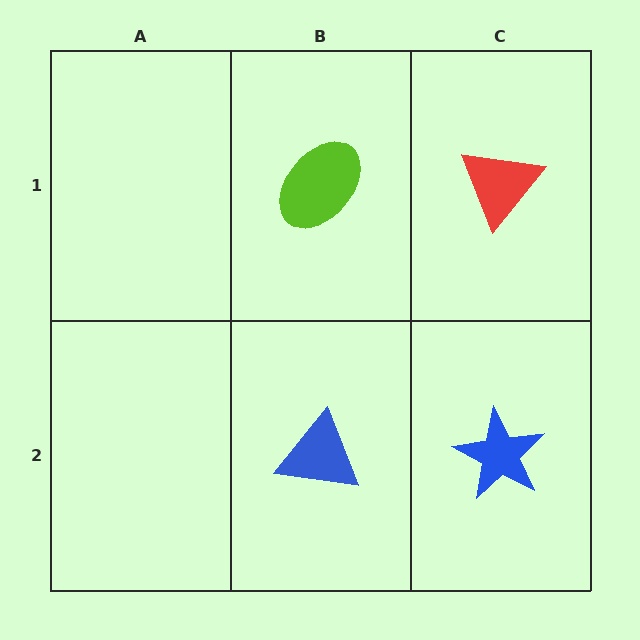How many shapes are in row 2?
2 shapes.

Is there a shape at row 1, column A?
No, that cell is empty.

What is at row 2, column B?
A blue triangle.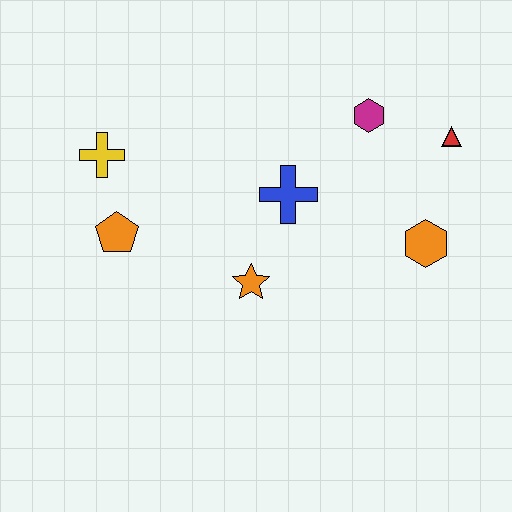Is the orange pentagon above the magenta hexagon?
No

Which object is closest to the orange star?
The blue cross is closest to the orange star.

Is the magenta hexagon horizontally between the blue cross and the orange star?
No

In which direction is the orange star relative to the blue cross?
The orange star is below the blue cross.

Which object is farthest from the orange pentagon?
The red triangle is farthest from the orange pentagon.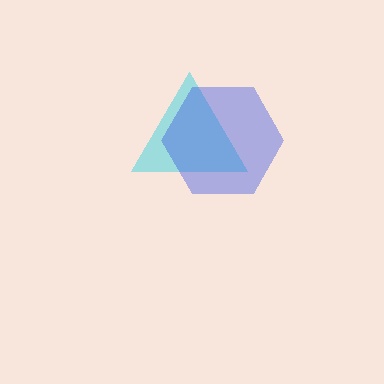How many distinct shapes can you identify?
There are 2 distinct shapes: a cyan triangle, a blue hexagon.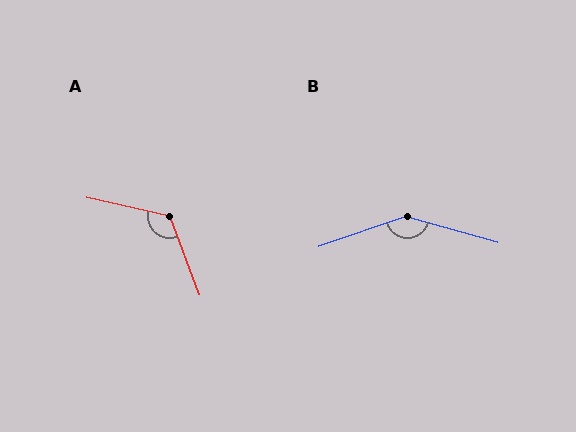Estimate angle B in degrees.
Approximately 145 degrees.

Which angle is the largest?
B, at approximately 145 degrees.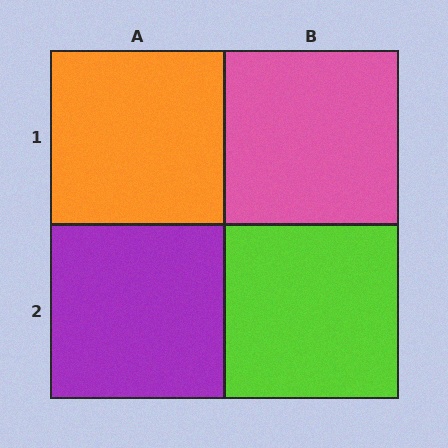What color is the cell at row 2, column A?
Purple.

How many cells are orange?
1 cell is orange.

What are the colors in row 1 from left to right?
Orange, pink.